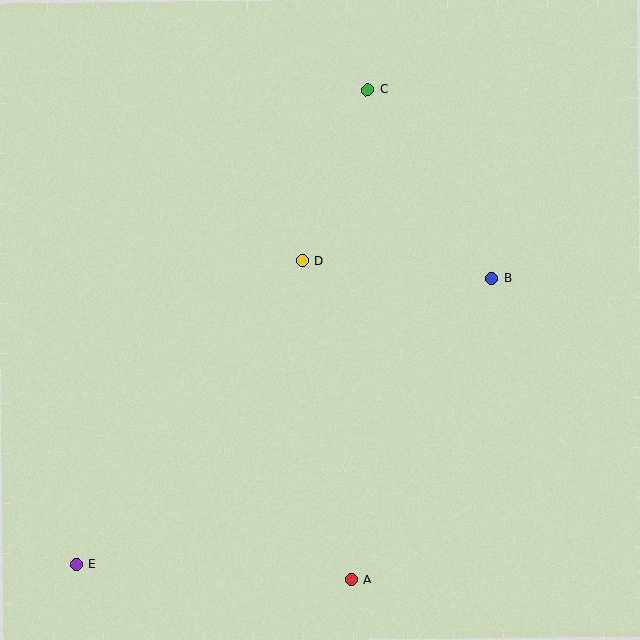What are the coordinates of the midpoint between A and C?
The midpoint between A and C is at (359, 335).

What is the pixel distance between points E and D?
The distance between E and D is 379 pixels.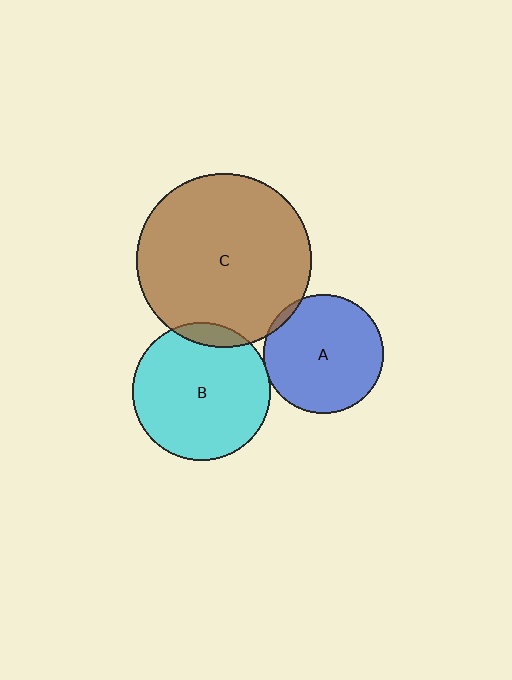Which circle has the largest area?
Circle C (brown).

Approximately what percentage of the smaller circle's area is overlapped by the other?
Approximately 5%.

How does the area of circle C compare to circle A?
Approximately 2.1 times.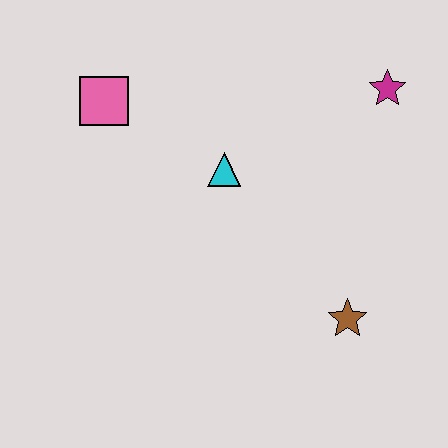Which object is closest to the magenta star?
The cyan triangle is closest to the magenta star.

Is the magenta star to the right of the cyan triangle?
Yes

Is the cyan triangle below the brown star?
No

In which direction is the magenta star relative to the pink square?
The magenta star is to the right of the pink square.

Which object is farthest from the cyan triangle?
The brown star is farthest from the cyan triangle.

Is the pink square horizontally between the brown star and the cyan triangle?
No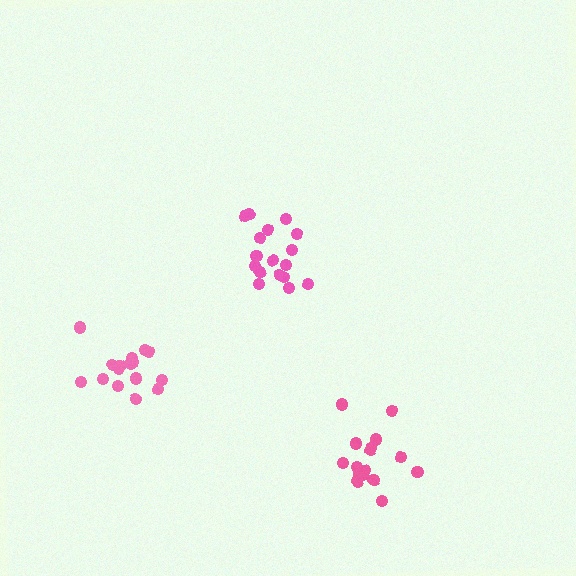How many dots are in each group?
Group 1: 16 dots, Group 2: 17 dots, Group 3: 17 dots (50 total).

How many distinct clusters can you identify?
There are 3 distinct clusters.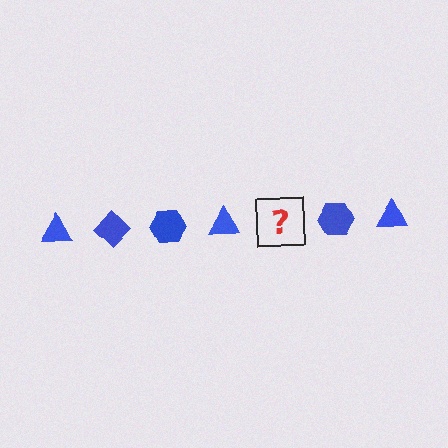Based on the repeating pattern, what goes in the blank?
The blank should be a blue diamond.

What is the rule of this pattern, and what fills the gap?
The rule is that the pattern cycles through triangle, diamond, hexagon shapes in blue. The gap should be filled with a blue diamond.